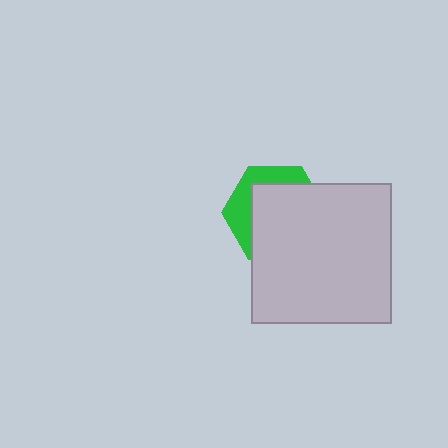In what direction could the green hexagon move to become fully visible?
The green hexagon could move toward the upper-left. That would shift it out from behind the light gray square entirely.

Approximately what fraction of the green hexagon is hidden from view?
Roughly 66% of the green hexagon is hidden behind the light gray square.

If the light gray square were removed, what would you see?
You would see the complete green hexagon.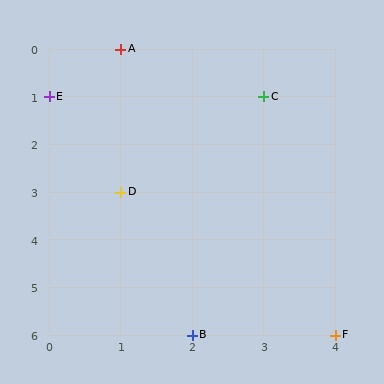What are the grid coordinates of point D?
Point D is at grid coordinates (1, 3).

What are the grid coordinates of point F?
Point F is at grid coordinates (4, 6).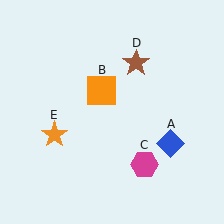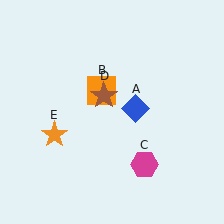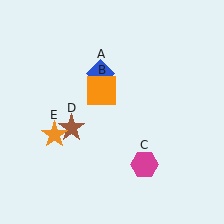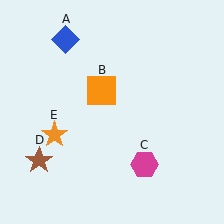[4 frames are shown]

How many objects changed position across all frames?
2 objects changed position: blue diamond (object A), brown star (object D).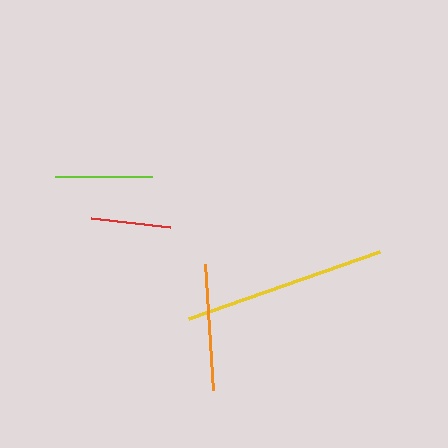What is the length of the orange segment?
The orange segment is approximately 125 pixels long.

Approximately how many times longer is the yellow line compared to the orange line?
The yellow line is approximately 1.6 times the length of the orange line.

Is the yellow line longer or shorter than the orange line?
The yellow line is longer than the orange line.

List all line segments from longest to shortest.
From longest to shortest: yellow, orange, lime, red.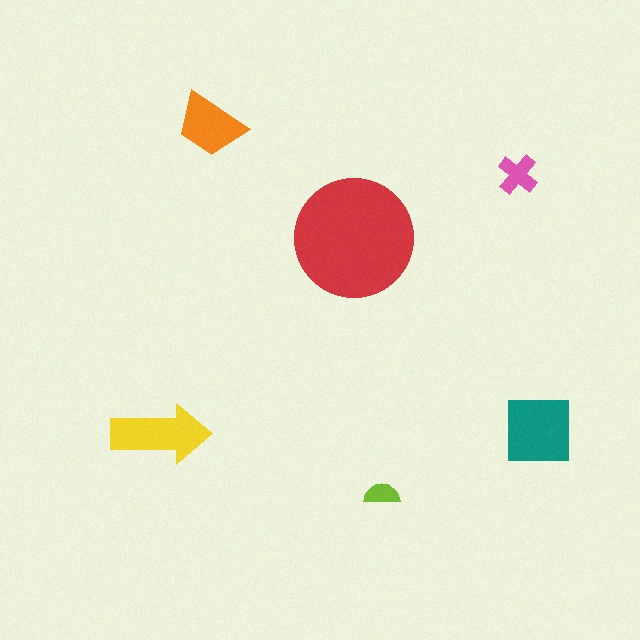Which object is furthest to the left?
The yellow arrow is leftmost.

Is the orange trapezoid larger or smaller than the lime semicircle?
Larger.